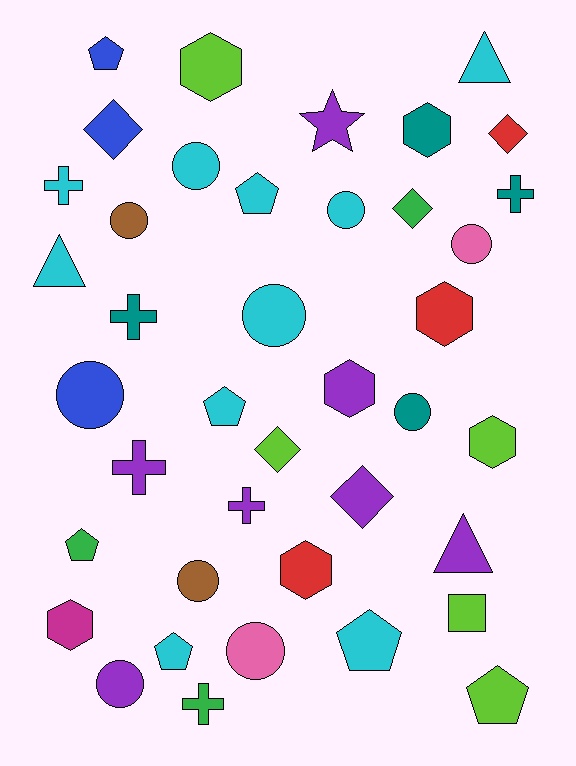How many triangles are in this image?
There are 3 triangles.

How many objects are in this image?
There are 40 objects.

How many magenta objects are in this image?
There is 1 magenta object.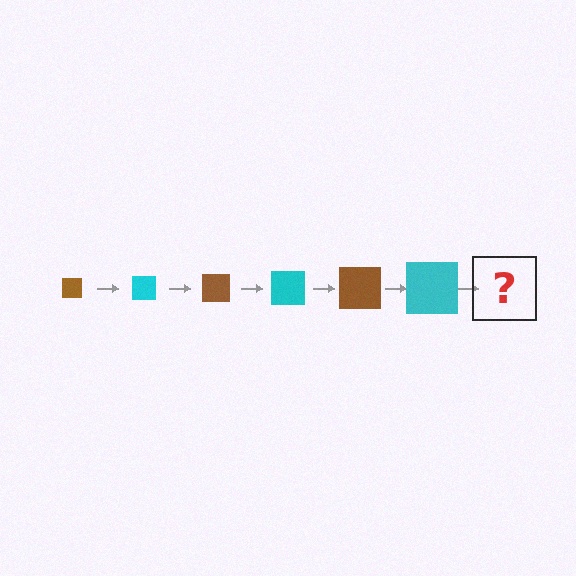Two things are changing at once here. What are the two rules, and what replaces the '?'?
The two rules are that the square grows larger each step and the color cycles through brown and cyan. The '?' should be a brown square, larger than the previous one.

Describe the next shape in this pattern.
It should be a brown square, larger than the previous one.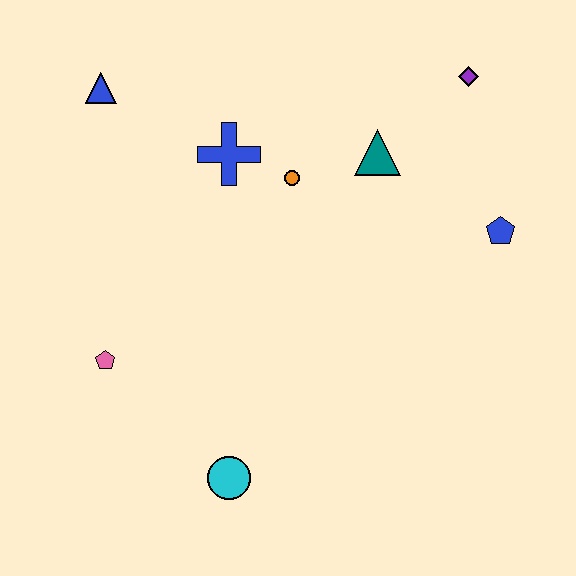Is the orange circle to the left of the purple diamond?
Yes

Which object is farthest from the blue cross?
The cyan circle is farthest from the blue cross.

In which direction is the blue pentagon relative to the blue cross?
The blue pentagon is to the right of the blue cross.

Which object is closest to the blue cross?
The orange circle is closest to the blue cross.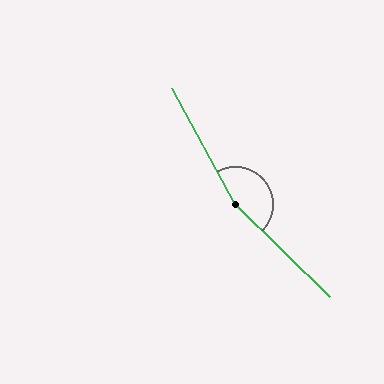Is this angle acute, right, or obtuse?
It is obtuse.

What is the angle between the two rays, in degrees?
Approximately 163 degrees.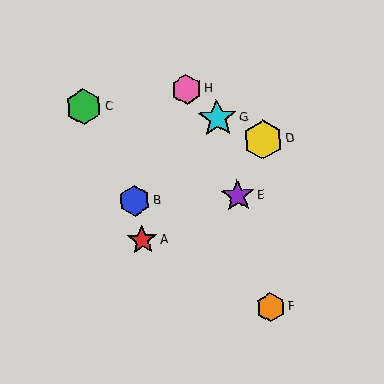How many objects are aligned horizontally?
2 objects (B, E) are aligned horizontally.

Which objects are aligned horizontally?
Objects B, E are aligned horizontally.